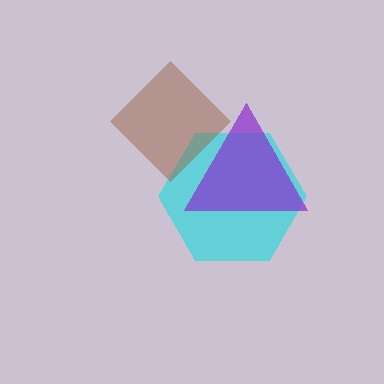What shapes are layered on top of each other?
The layered shapes are: a cyan hexagon, a purple triangle, a brown diamond.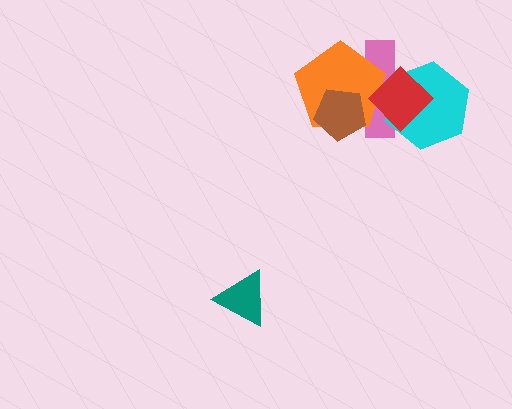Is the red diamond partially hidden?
No, no other shape covers it.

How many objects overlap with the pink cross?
4 objects overlap with the pink cross.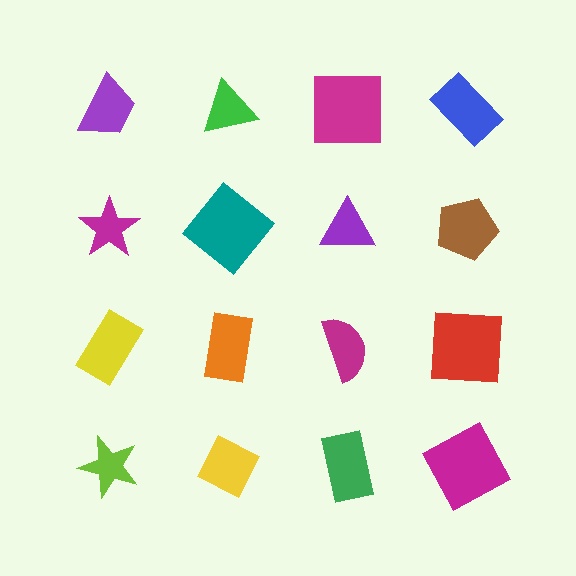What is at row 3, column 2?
An orange rectangle.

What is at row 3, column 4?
A red square.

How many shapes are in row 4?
4 shapes.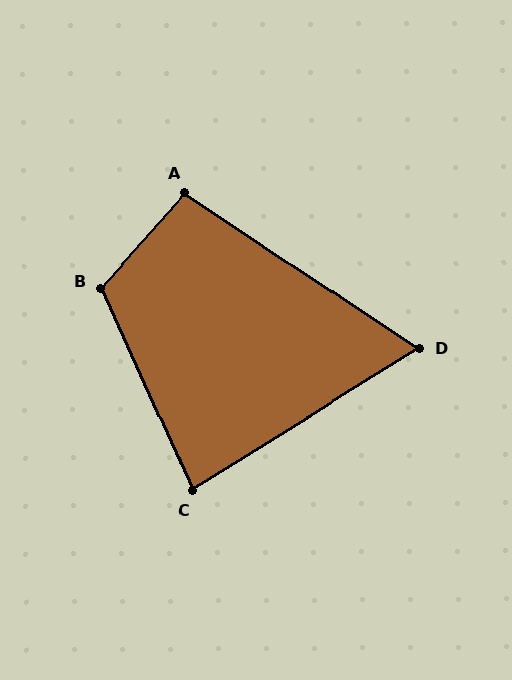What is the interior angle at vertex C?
Approximately 82 degrees (acute).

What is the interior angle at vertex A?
Approximately 98 degrees (obtuse).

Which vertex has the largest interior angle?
B, at approximately 114 degrees.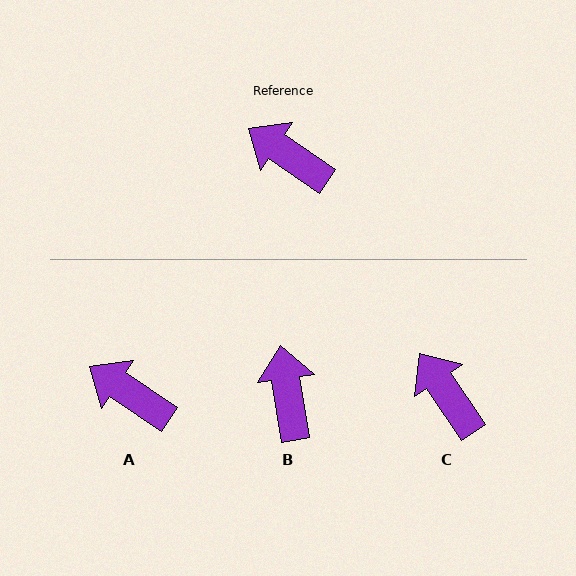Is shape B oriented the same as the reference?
No, it is off by about 47 degrees.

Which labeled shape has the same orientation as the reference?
A.